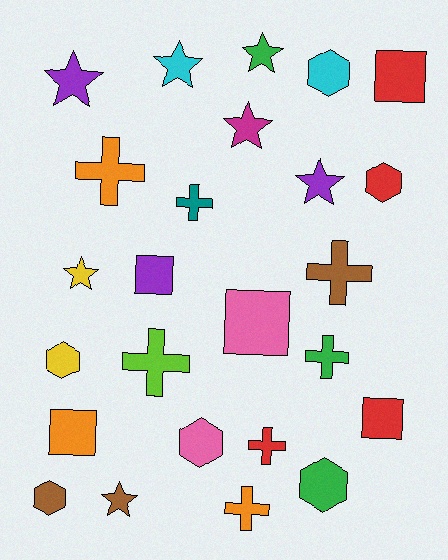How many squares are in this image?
There are 5 squares.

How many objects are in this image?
There are 25 objects.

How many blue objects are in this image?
There are no blue objects.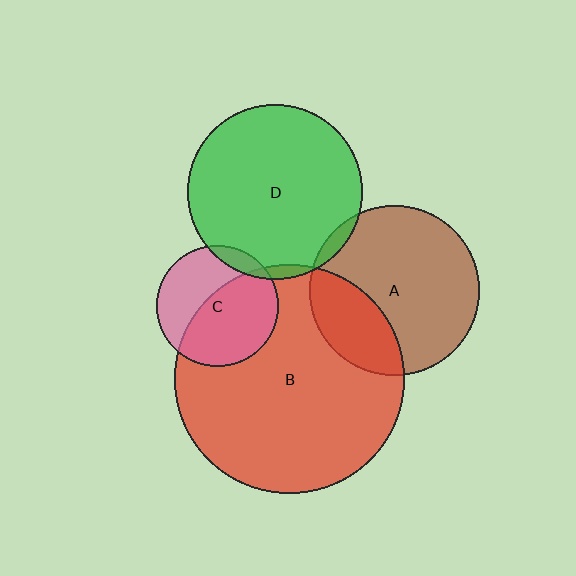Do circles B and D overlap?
Yes.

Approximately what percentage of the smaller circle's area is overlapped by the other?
Approximately 5%.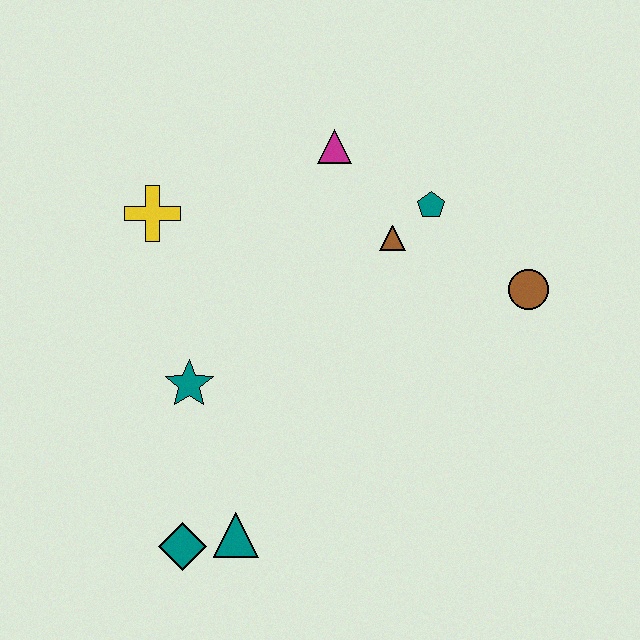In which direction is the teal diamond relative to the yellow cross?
The teal diamond is below the yellow cross.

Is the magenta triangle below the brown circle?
No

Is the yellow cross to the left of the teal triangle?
Yes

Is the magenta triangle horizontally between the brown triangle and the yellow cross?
Yes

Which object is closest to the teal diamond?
The teal triangle is closest to the teal diamond.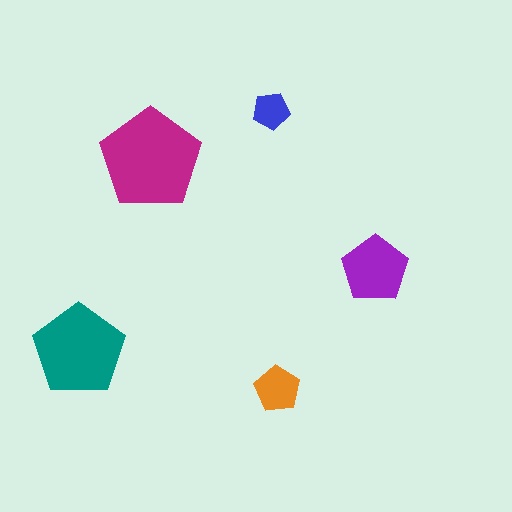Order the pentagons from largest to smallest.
the magenta one, the teal one, the purple one, the orange one, the blue one.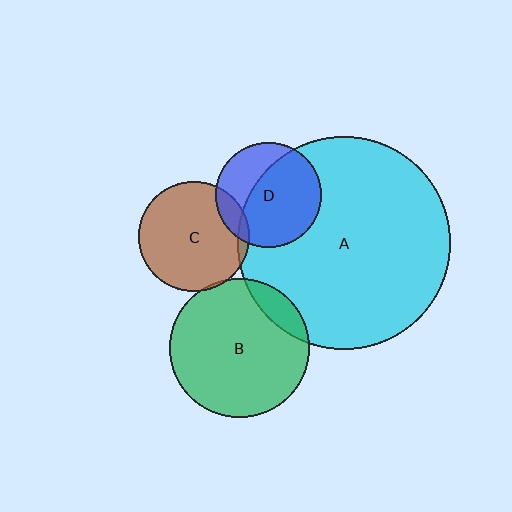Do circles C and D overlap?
Yes.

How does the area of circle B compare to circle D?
Approximately 1.7 times.